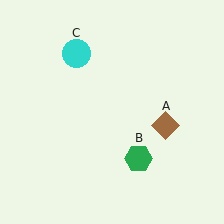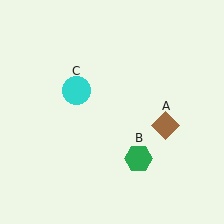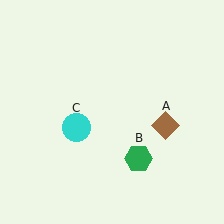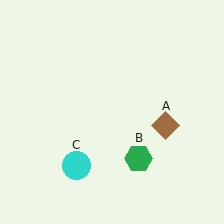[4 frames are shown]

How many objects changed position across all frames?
1 object changed position: cyan circle (object C).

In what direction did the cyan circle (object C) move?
The cyan circle (object C) moved down.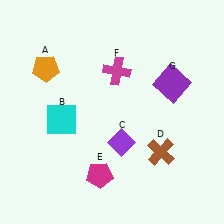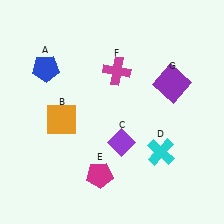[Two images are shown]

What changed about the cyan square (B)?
In Image 1, B is cyan. In Image 2, it changed to orange.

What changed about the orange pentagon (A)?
In Image 1, A is orange. In Image 2, it changed to blue.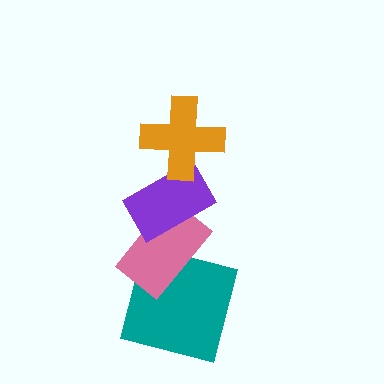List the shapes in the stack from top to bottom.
From top to bottom: the orange cross, the purple rectangle, the pink rectangle, the teal square.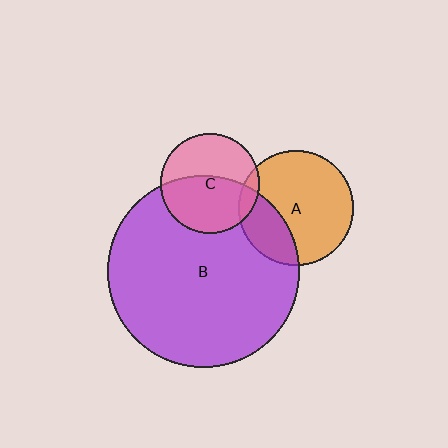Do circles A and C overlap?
Yes.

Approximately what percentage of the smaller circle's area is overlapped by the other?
Approximately 10%.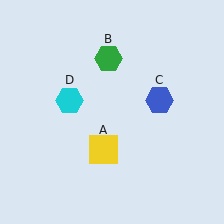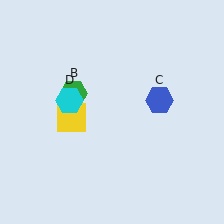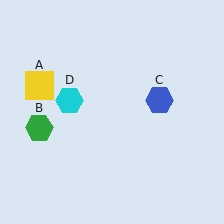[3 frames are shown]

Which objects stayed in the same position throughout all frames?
Blue hexagon (object C) and cyan hexagon (object D) remained stationary.